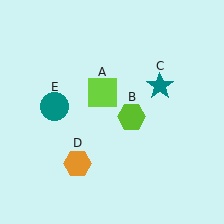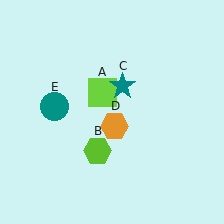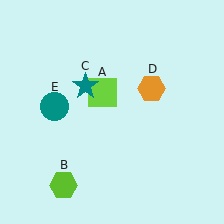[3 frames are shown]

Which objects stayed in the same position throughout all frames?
Lime square (object A) and teal circle (object E) remained stationary.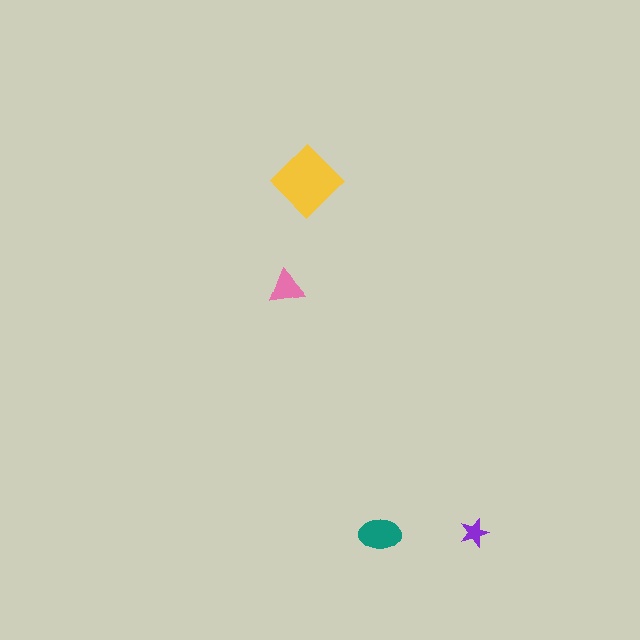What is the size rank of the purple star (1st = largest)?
4th.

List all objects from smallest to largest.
The purple star, the pink triangle, the teal ellipse, the yellow diamond.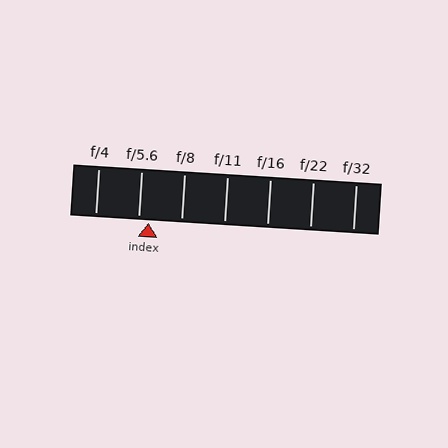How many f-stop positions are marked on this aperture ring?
There are 7 f-stop positions marked.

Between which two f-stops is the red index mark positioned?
The index mark is between f/5.6 and f/8.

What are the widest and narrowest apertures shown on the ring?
The widest aperture shown is f/4 and the narrowest is f/32.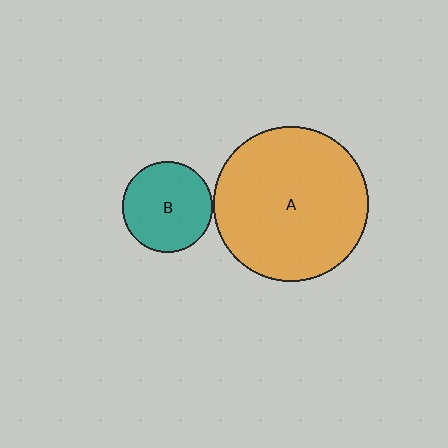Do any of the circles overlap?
No, none of the circles overlap.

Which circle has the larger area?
Circle A (orange).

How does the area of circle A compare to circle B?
Approximately 2.9 times.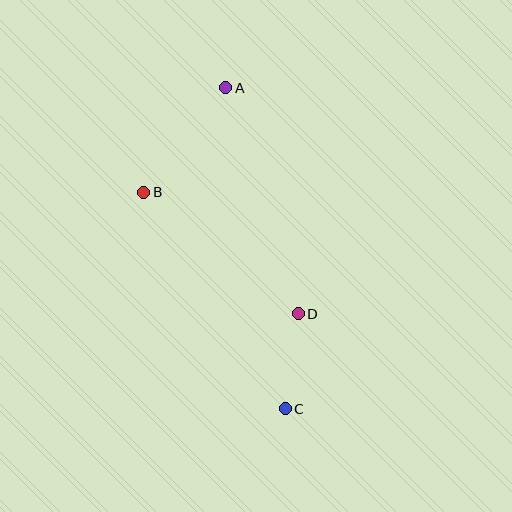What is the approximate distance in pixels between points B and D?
The distance between B and D is approximately 197 pixels.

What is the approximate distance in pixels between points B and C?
The distance between B and C is approximately 259 pixels.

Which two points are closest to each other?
Points C and D are closest to each other.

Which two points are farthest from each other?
Points A and C are farthest from each other.